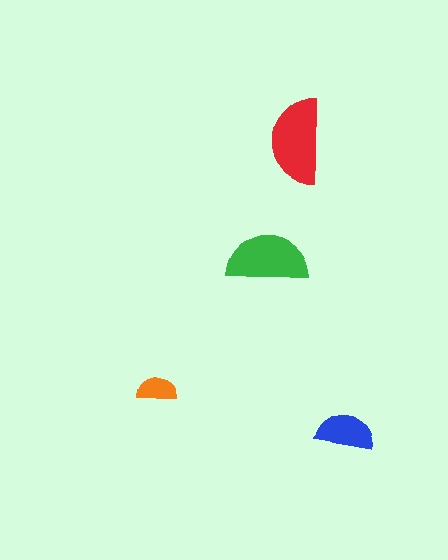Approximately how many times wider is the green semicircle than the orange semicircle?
About 2 times wider.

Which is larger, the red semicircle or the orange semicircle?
The red one.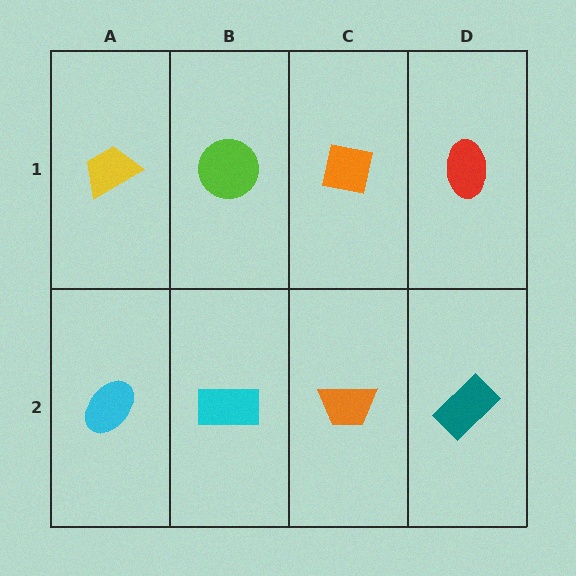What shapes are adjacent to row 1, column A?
A cyan ellipse (row 2, column A), a lime circle (row 1, column B).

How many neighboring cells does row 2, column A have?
2.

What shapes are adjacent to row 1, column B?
A cyan rectangle (row 2, column B), a yellow trapezoid (row 1, column A), an orange square (row 1, column C).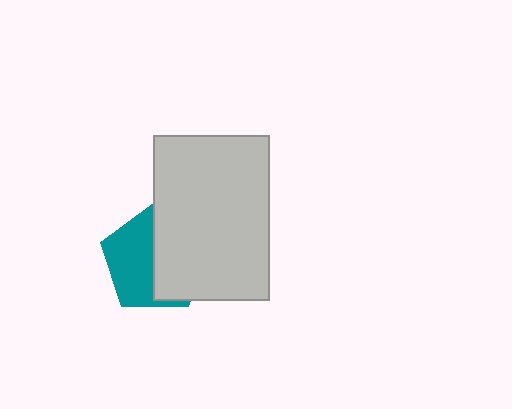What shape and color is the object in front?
The object in front is a light gray rectangle.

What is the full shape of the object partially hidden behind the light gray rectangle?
The partially hidden object is a teal pentagon.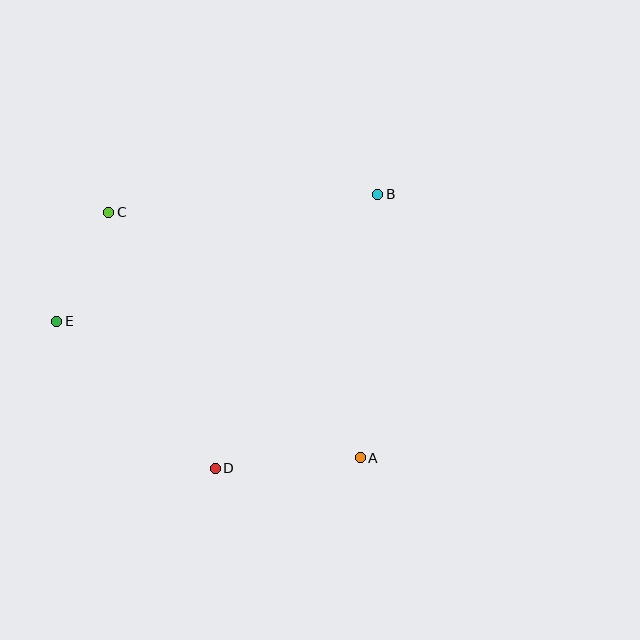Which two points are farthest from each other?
Points A and C are farthest from each other.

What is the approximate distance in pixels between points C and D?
The distance between C and D is approximately 277 pixels.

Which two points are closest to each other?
Points C and E are closest to each other.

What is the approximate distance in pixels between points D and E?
The distance between D and E is approximately 216 pixels.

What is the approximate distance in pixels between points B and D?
The distance between B and D is approximately 318 pixels.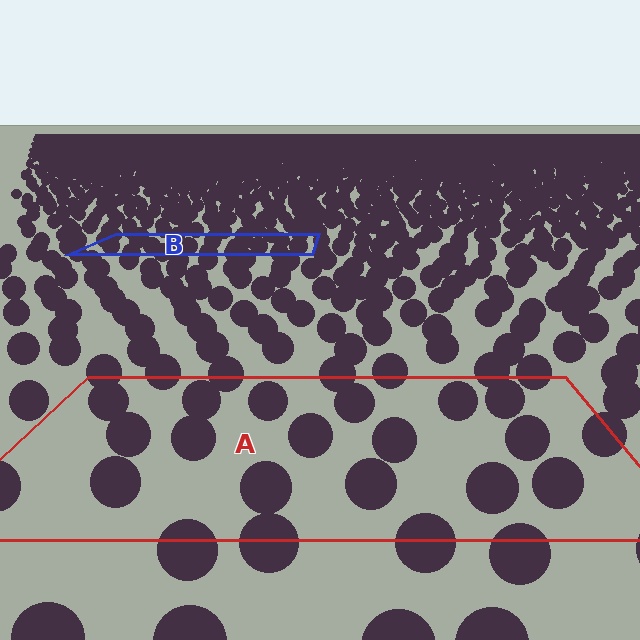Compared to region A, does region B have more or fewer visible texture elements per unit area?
Region B has more texture elements per unit area — they are packed more densely because it is farther away.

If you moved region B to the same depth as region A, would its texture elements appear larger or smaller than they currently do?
They would appear larger. At a closer depth, the same texture elements are projected at a bigger on-screen size.